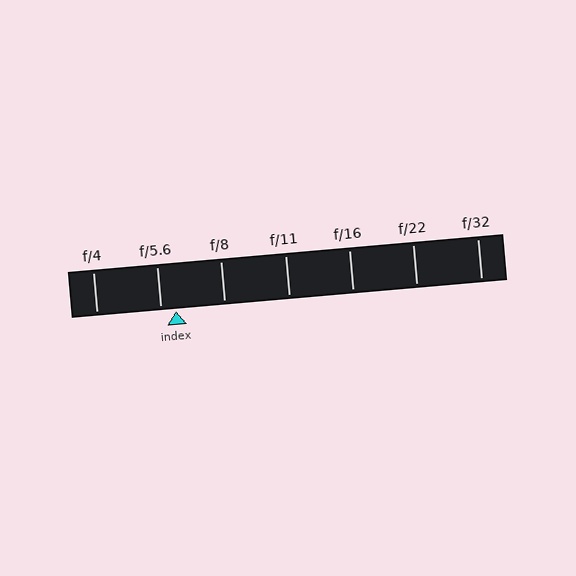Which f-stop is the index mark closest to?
The index mark is closest to f/5.6.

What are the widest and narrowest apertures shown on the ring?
The widest aperture shown is f/4 and the narrowest is f/32.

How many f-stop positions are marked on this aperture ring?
There are 7 f-stop positions marked.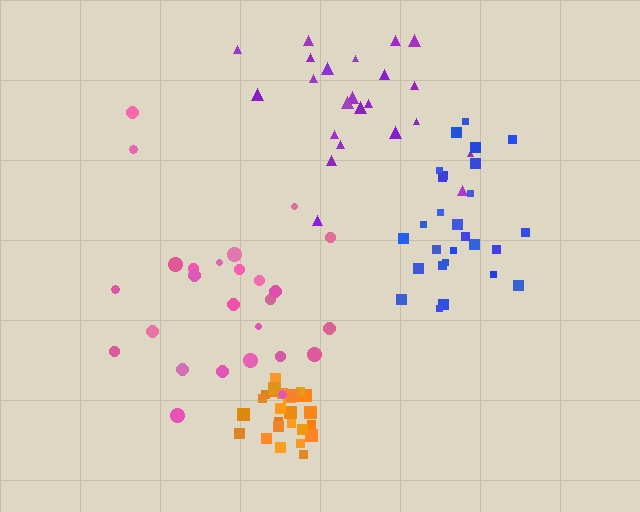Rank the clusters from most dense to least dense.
orange, blue, purple, pink.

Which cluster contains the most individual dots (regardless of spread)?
Blue (27).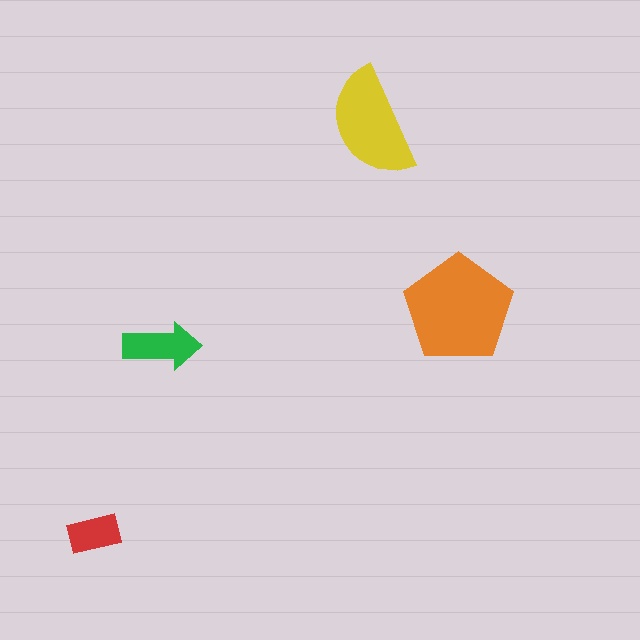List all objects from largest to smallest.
The orange pentagon, the yellow semicircle, the green arrow, the red rectangle.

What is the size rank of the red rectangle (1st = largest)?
4th.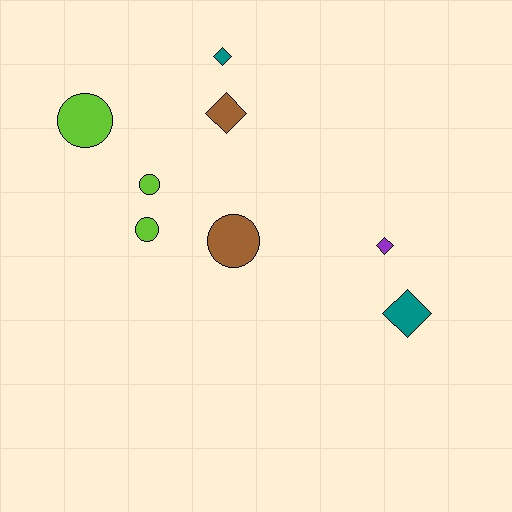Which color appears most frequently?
Lime, with 3 objects.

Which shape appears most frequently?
Diamond, with 4 objects.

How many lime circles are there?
There are 3 lime circles.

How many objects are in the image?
There are 8 objects.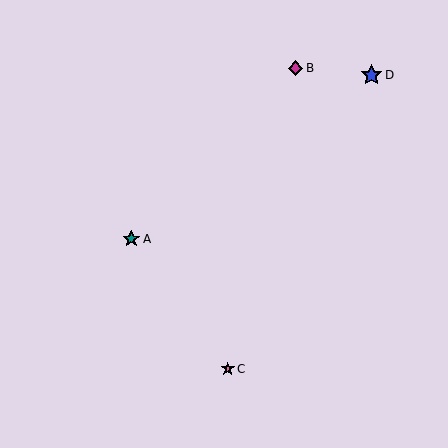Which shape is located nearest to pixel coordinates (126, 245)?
The teal star (labeled A) at (131, 239) is nearest to that location.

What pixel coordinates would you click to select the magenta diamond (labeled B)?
Click at (296, 68) to select the magenta diamond B.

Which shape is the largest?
The blue star (labeled D) is the largest.